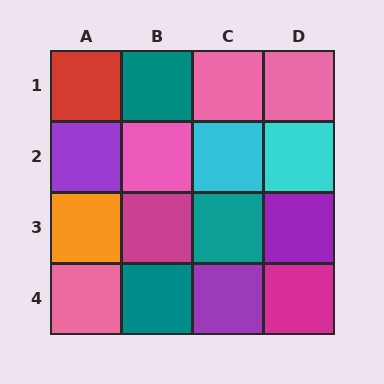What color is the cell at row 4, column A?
Pink.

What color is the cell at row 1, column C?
Pink.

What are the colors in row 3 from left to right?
Orange, magenta, teal, purple.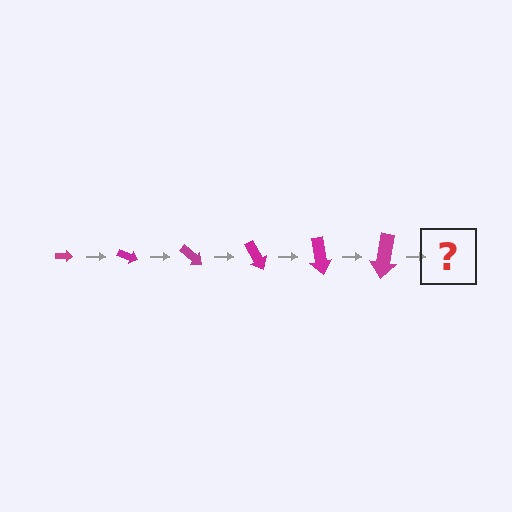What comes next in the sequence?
The next element should be an arrow, larger than the previous one and rotated 120 degrees from the start.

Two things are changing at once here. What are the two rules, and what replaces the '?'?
The two rules are that the arrow grows larger each step and it rotates 20 degrees each step. The '?' should be an arrow, larger than the previous one and rotated 120 degrees from the start.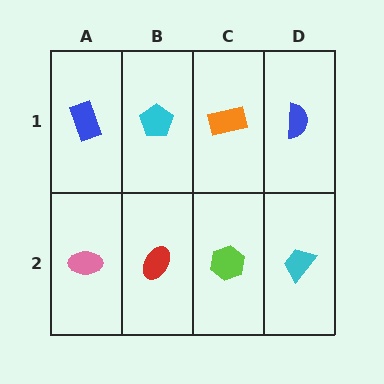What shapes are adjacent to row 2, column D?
A blue semicircle (row 1, column D), a lime hexagon (row 2, column C).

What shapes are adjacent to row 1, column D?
A cyan trapezoid (row 2, column D), an orange rectangle (row 1, column C).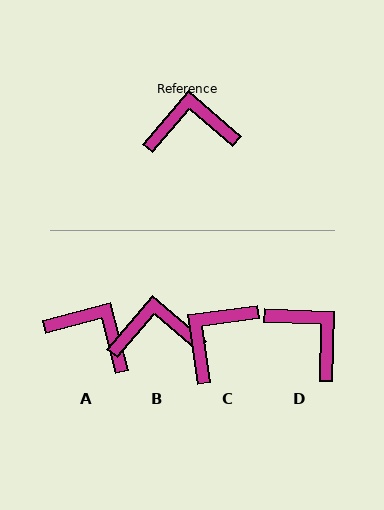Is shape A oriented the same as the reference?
No, it is off by about 35 degrees.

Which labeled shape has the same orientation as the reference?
B.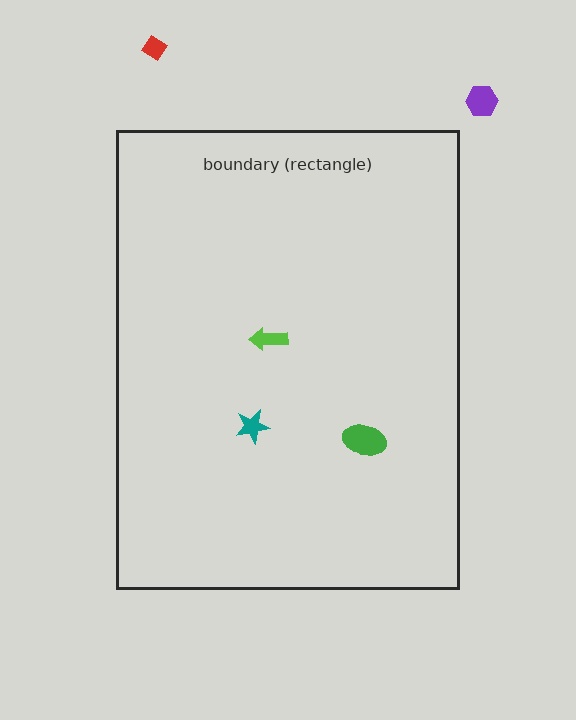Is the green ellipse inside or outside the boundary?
Inside.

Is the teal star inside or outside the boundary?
Inside.